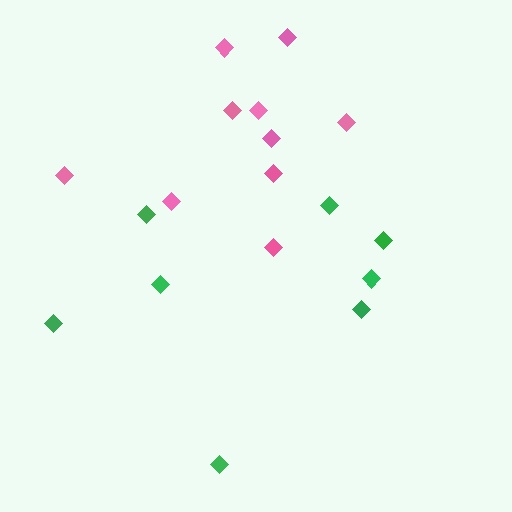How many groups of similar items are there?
There are 2 groups: one group of pink diamonds (10) and one group of green diamonds (8).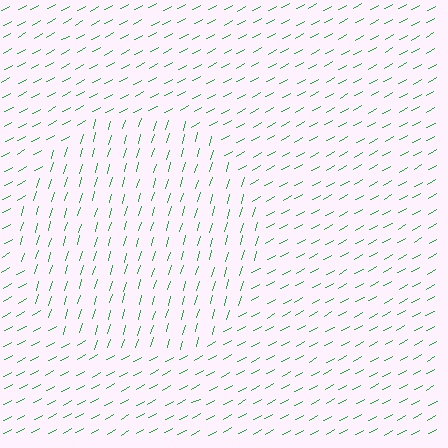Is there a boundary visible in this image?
Yes, there is a texture boundary formed by a change in line orientation.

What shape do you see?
I see a circle.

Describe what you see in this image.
The image is filled with small green line segments. A circle region in the image has lines oriented differently from the surrounding lines, creating a visible texture boundary.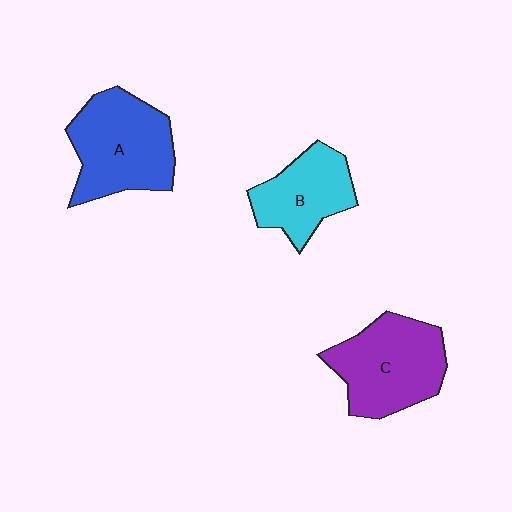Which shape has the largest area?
Shape A (blue).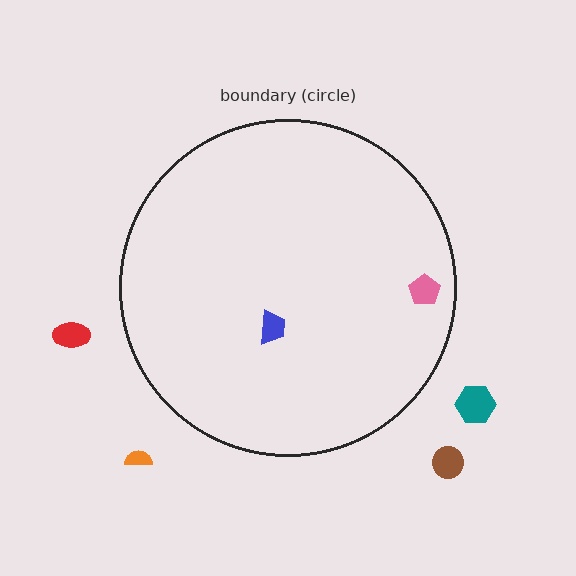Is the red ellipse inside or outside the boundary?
Outside.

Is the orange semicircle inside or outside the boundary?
Outside.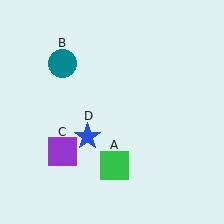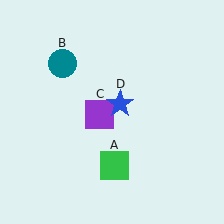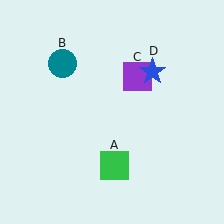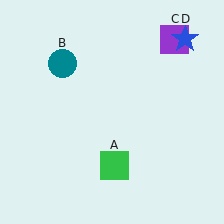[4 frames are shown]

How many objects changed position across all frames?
2 objects changed position: purple square (object C), blue star (object D).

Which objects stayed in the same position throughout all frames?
Green square (object A) and teal circle (object B) remained stationary.